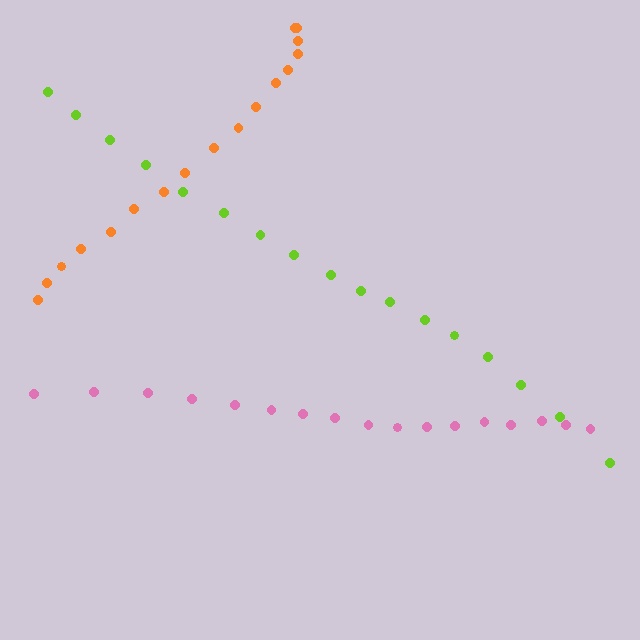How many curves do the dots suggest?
There are 3 distinct paths.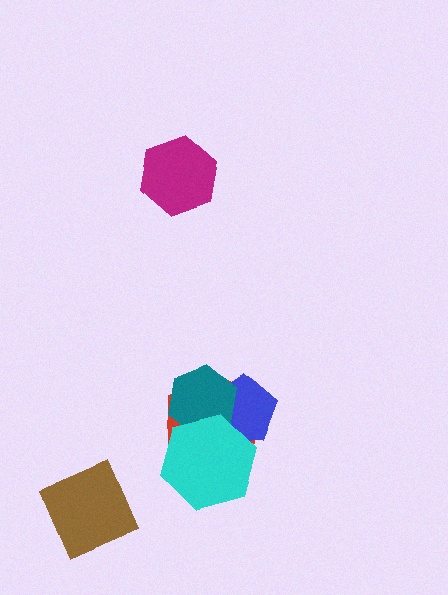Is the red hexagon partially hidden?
Yes, it is partially covered by another shape.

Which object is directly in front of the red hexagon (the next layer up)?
The blue pentagon is directly in front of the red hexagon.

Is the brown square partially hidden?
No, no other shape covers it.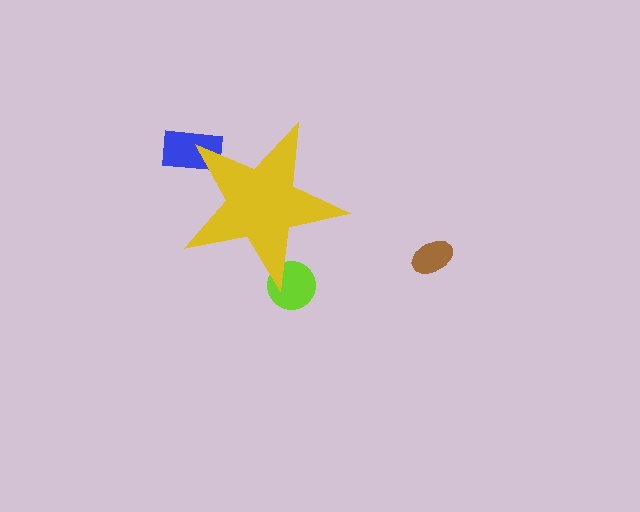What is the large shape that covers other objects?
A yellow star.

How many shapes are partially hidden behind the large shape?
2 shapes are partially hidden.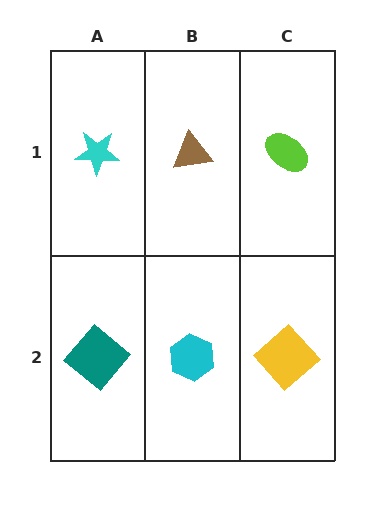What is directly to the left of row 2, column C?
A cyan hexagon.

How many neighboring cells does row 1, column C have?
2.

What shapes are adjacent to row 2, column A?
A cyan star (row 1, column A), a cyan hexagon (row 2, column B).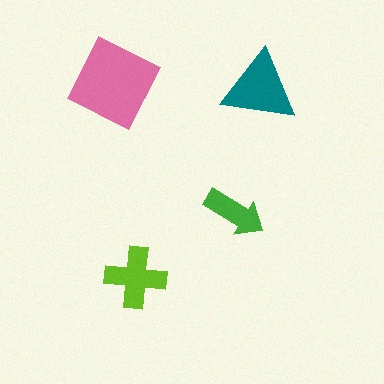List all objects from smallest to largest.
The green arrow, the lime cross, the teal triangle, the pink diamond.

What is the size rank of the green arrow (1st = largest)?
4th.